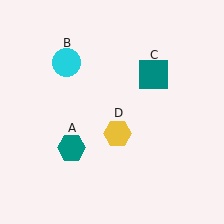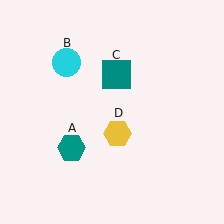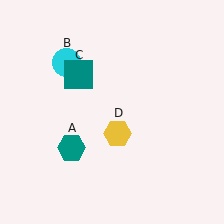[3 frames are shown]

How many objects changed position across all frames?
1 object changed position: teal square (object C).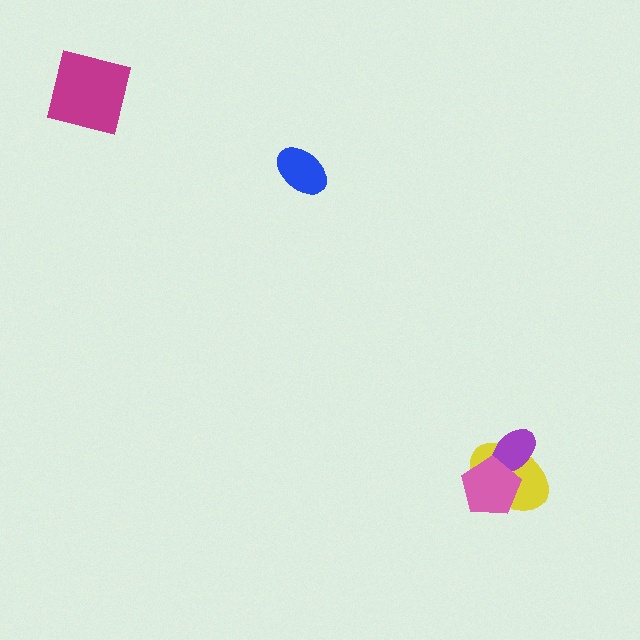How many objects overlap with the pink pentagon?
2 objects overlap with the pink pentagon.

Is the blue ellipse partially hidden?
No, no other shape covers it.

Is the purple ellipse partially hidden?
Yes, it is partially covered by another shape.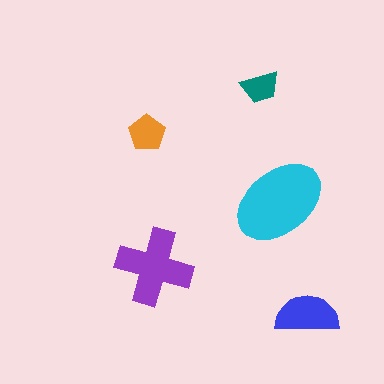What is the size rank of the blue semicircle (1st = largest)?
3rd.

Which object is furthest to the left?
The orange pentagon is leftmost.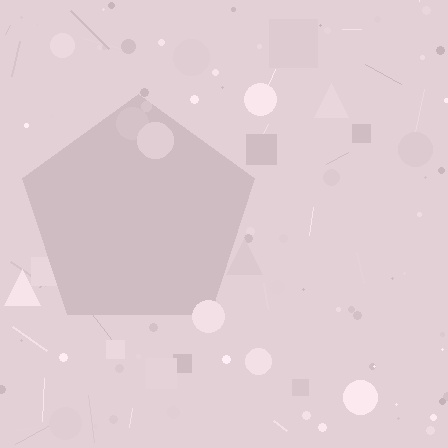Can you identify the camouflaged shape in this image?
The camouflaged shape is a pentagon.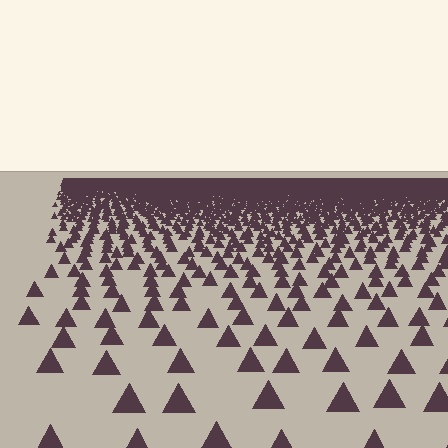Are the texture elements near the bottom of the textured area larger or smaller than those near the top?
Larger. Near the bottom, elements are closer to the viewer and appear at a bigger on-screen size.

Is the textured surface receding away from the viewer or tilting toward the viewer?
The surface is receding away from the viewer. Texture elements get smaller and denser toward the top.